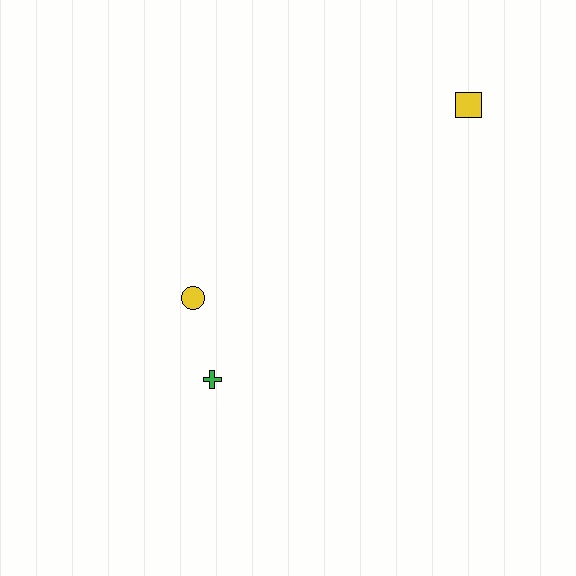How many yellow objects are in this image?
There are 2 yellow objects.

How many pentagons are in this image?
There are no pentagons.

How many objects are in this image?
There are 3 objects.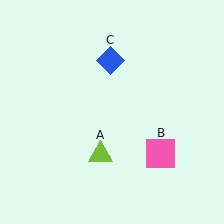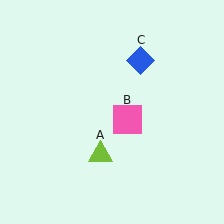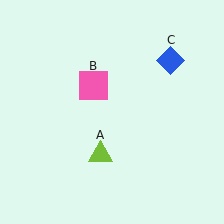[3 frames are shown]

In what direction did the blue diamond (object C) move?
The blue diamond (object C) moved right.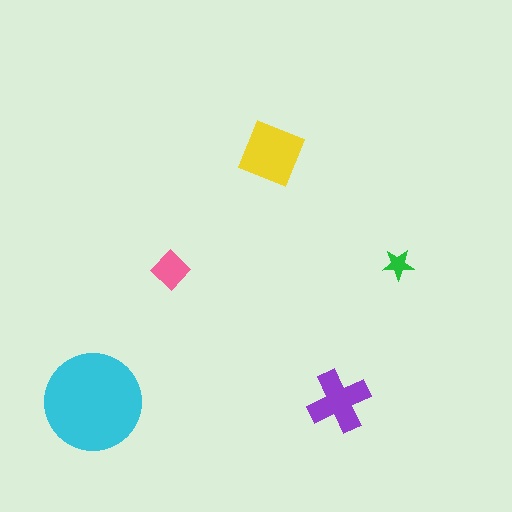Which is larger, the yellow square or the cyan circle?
The cyan circle.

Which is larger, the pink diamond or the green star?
The pink diamond.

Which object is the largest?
The cyan circle.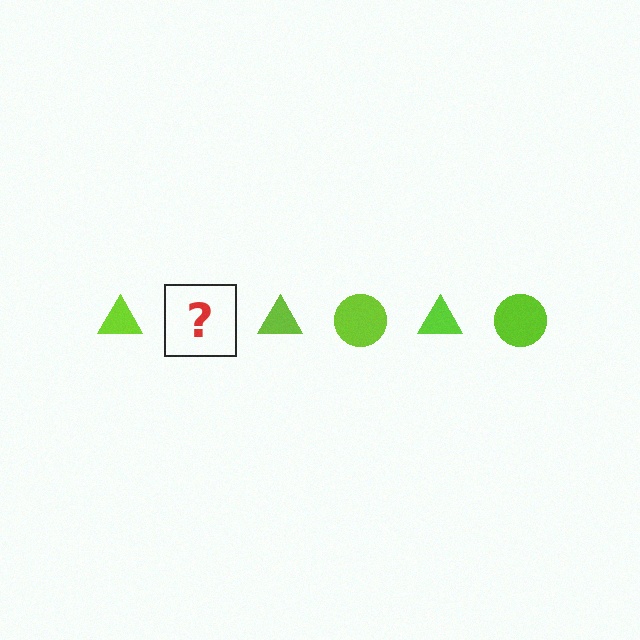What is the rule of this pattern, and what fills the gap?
The rule is that the pattern cycles through triangle, circle shapes in lime. The gap should be filled with a lime circle.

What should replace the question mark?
The question mark should be replaced with a lime circle.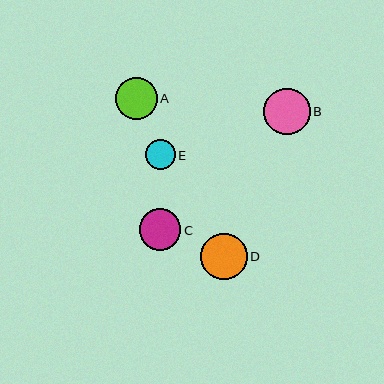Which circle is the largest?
Circle B is the largest with a size of approximately 47 pixels.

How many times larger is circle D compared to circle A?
Circle D is approximately 1.1 times the size of circle A.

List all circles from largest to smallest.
From largest to smallest: B, D, C, A, E.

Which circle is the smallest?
Circle E is the smallest with a size of approximately 30 pixels.